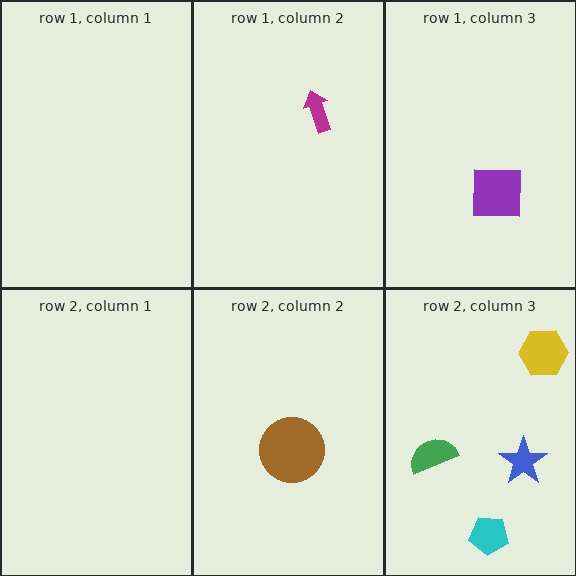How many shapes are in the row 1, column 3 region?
1.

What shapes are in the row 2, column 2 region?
The brown circle.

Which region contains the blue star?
The row 2, column 3 region.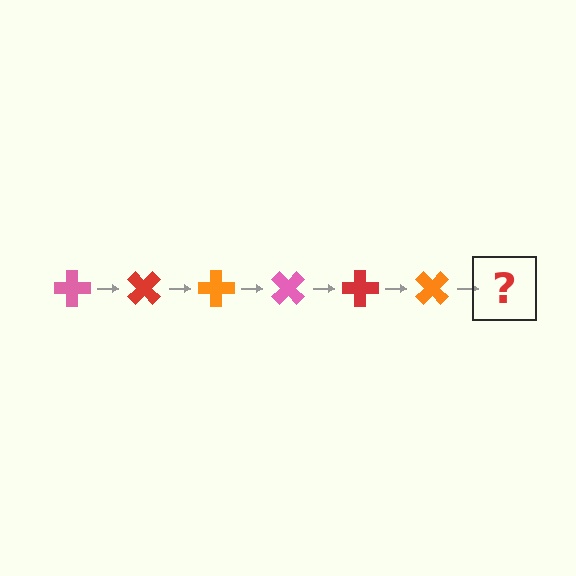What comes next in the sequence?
The next element should be a pink cross, rotated 270 degrees from the start.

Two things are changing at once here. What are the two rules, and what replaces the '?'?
The two rules are that it rotates 45 degrees each step and the color cycles through pink, red, and orange. The '?' should be a pink cross, rotated 270 degrees from the start.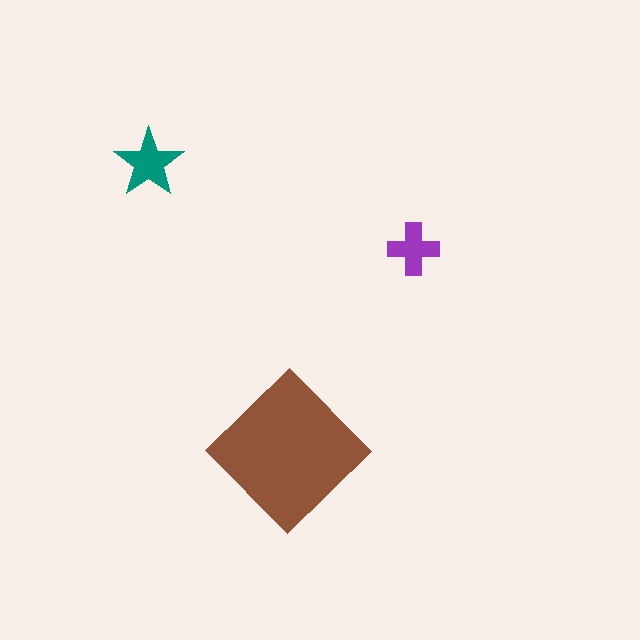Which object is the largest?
The brown diamond.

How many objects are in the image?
There are 3 objects in the image.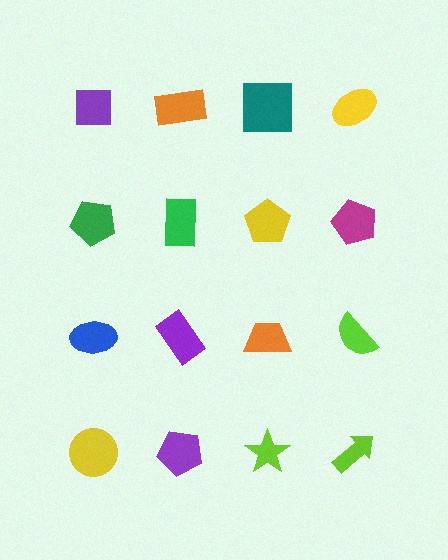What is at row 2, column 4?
A magenta pentagon.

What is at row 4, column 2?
A purple pentagon.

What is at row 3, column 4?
A lime semicircle.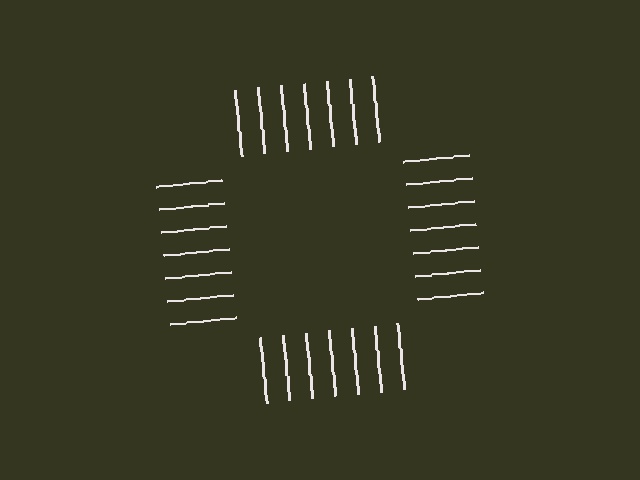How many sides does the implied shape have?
4 sides — the line-ends trace a square.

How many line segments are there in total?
28 — 7 along each of the 4 edges.